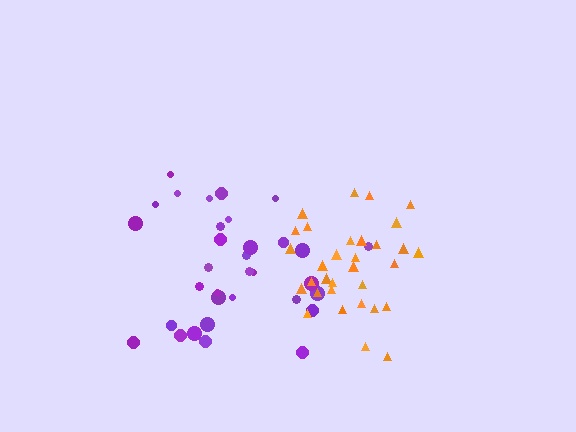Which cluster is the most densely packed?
Orange.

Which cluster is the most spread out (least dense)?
Purple.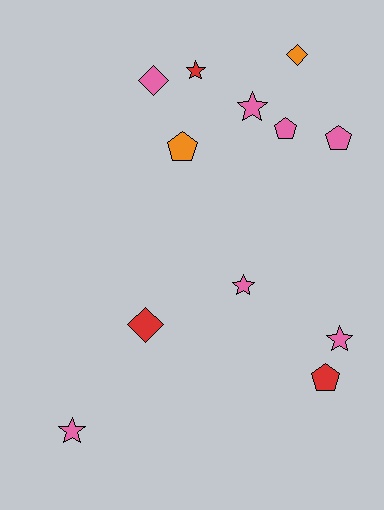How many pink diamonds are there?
There is 1 pink diamond.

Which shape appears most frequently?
Star, with 5 objects.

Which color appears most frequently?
Pink, with 7 objects.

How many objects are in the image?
There are 12 objects.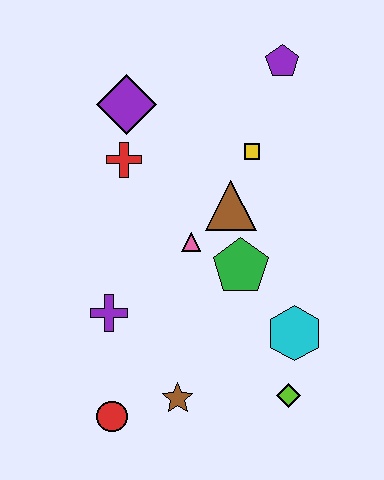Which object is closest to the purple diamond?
The red cross is closest to the purple diamond.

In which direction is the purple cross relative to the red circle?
The purple cross is above the red circle.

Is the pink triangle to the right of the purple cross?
Yes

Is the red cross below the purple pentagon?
Yes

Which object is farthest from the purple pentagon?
The red circle is farthest from the purple pentagon.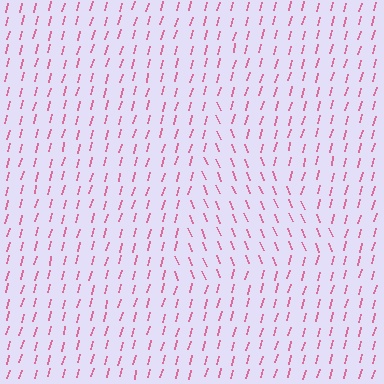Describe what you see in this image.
The image is filled with small pink line segments. A triangle region in the image has lines oriented differently from the surrounding lines, creating a visible texture boundary.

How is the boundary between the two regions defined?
The boundary is defined purely by a change in line orientation (approximately 38 degrees difference). All lines are the same color and thickness.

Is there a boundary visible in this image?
Yes, there is a texture boundary formed by a change in line orientation.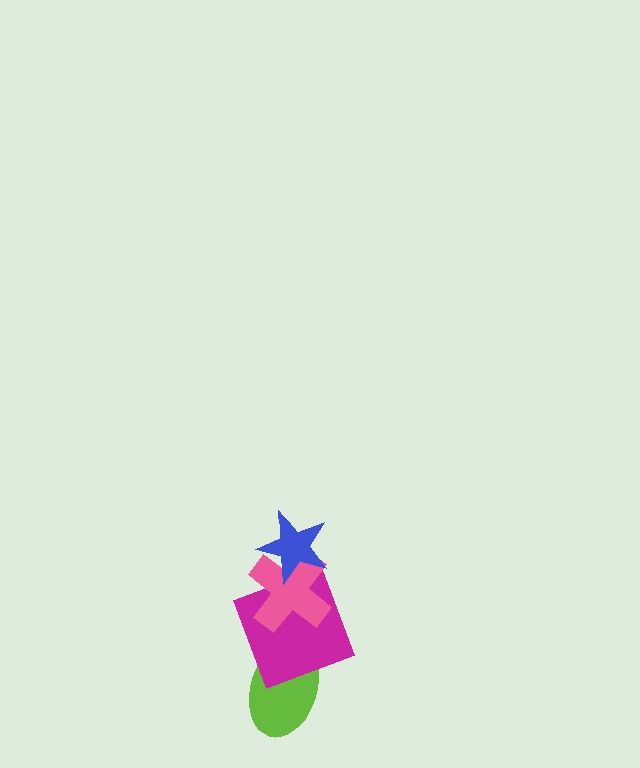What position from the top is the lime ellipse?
The lime ellipse is 4th from the top.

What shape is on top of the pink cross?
The blue star is on top of the pink cross.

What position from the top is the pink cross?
The pink cross is 2nd from the top.